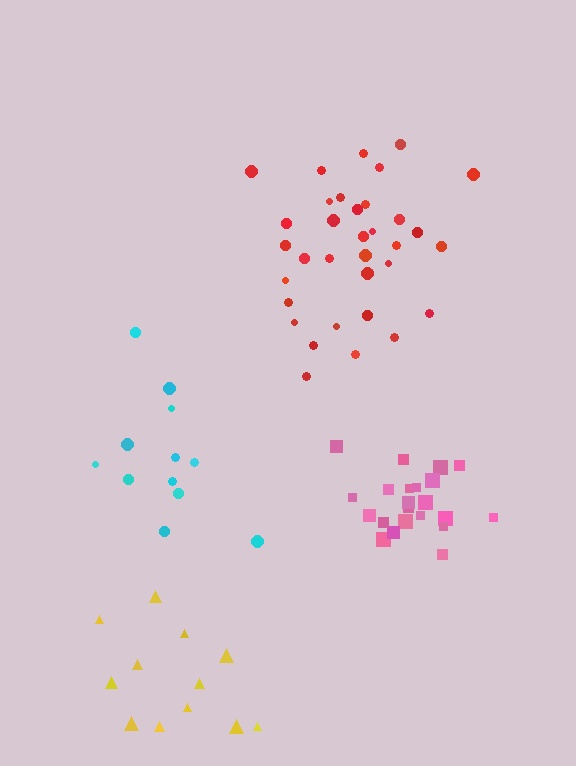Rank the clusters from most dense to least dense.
pink, red, cyan, yellow.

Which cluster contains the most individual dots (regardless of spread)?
Red (35).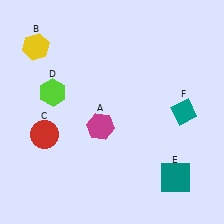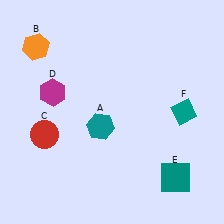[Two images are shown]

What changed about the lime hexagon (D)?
In Image 1, D is lime. In Image 2, it changed to magenta.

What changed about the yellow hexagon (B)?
In Image 1, B is yellow. In Image 2, it changed to orange.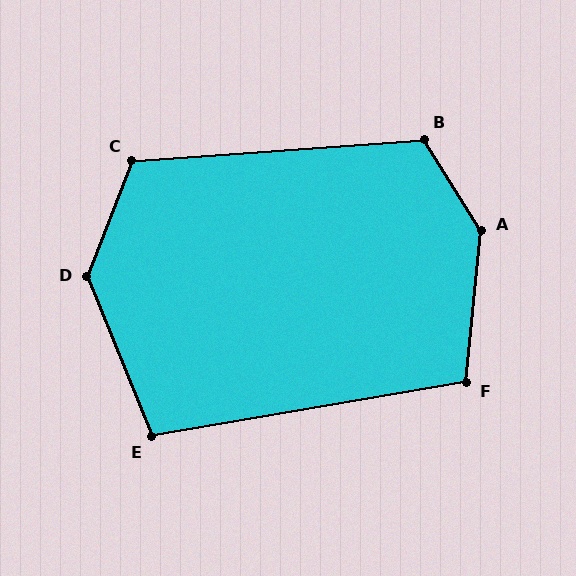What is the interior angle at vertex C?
Approximately 115 degrees (obtuse).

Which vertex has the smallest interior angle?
E, at approximately 102 degrees.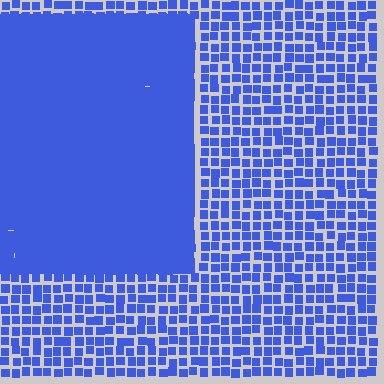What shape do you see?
I see a rectangle.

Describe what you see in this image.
The image contains small blue elements arranged at two different densities. A rectangle-shaped region is visible where the elements are more densely packed than the surrounding area.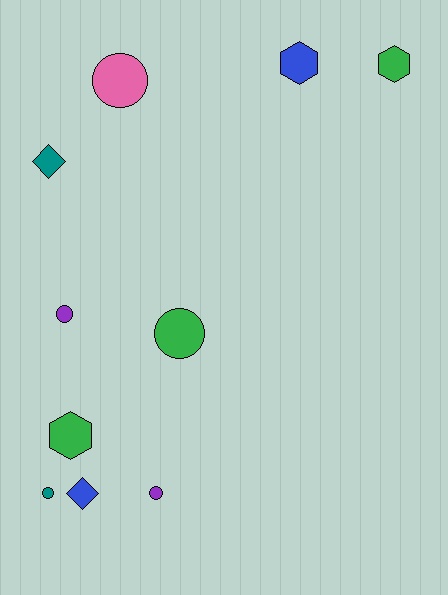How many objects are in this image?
There are 10 objects.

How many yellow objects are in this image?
There are no yellow objects.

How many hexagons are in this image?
There are 3 hexagons.